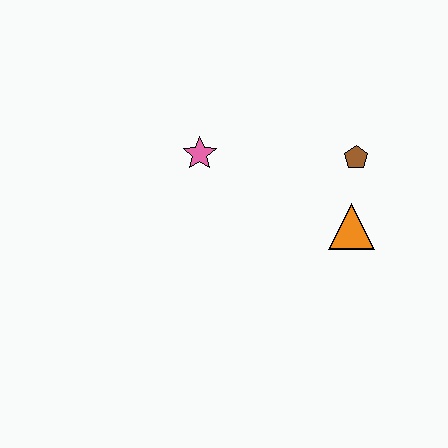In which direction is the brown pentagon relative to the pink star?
The brown pentagon is to the right of the pink star.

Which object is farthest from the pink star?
The orange triangle is farthest from the pink star.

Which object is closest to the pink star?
The brown pentagon is closest to the pink star.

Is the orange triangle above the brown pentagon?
No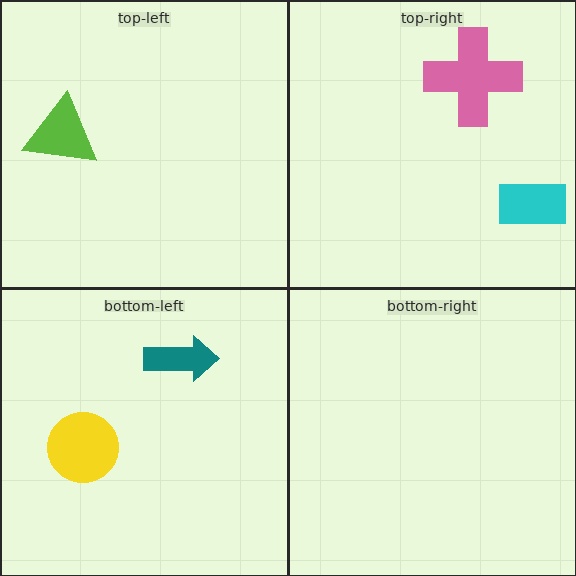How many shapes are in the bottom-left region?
2.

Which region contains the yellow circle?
The bottom-left region.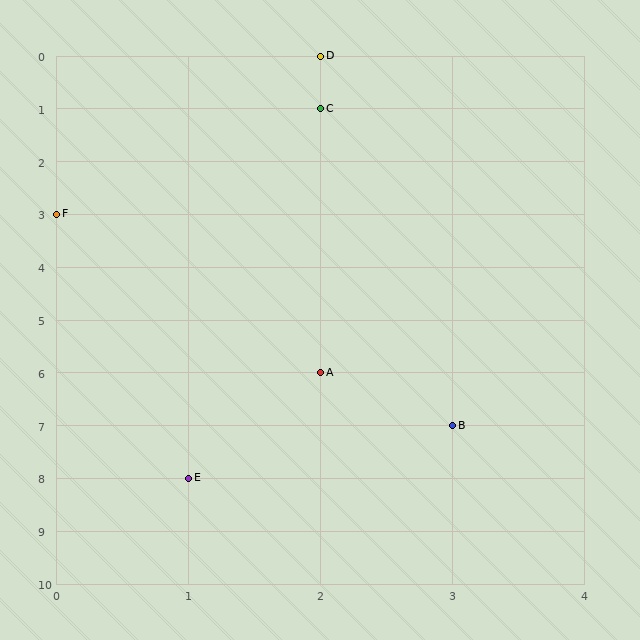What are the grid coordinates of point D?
Point D is at grid coordinates (2, 0).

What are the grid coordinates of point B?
Point B is at grid coordinates (3, 7).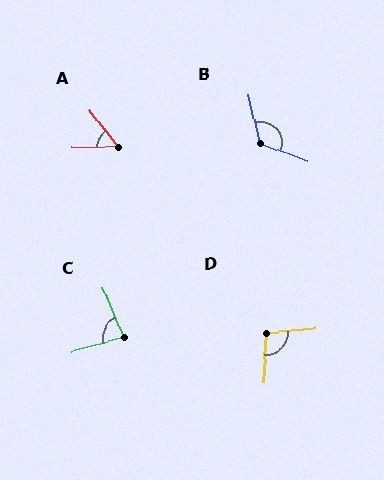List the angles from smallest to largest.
A (53°), C (83°), D (98°), B (123°).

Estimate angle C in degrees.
Approximately 83 degrees.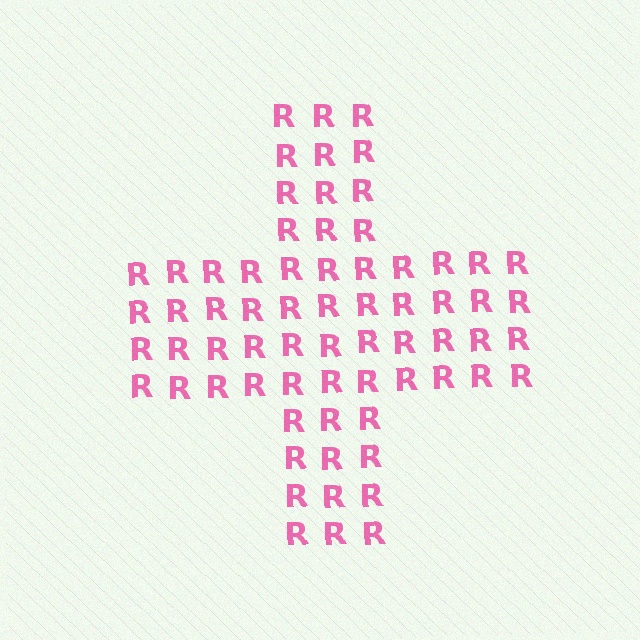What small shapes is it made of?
It is made of small letter R's.